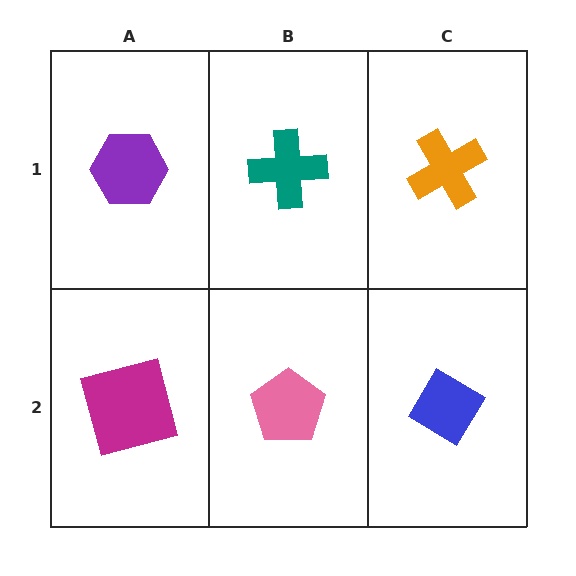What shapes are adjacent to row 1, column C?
A blue diamond (row 2, column C), a teal cross (row 1, column B).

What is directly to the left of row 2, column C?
A pink pentagon.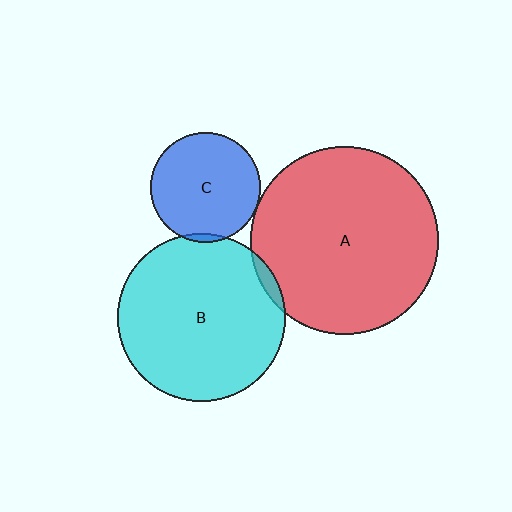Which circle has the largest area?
Circle A (red).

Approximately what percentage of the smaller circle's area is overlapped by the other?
Approximately 5%.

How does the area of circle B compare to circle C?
Approximately 2.3 times.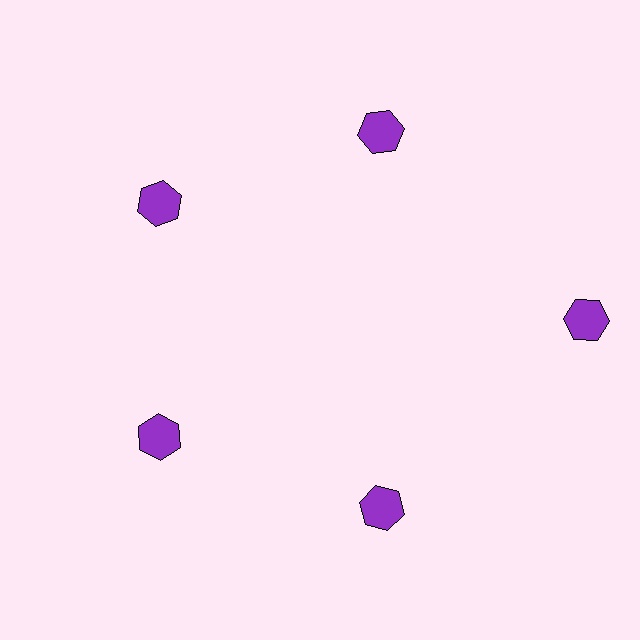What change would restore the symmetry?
The symmetry would be restored by moving it inward, back onto the ring so that all 5 hexagons sit at equal angles and equal distance from the center.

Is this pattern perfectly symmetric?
No. The 5 purple hexagons are arranged in a ring, but one element near the 3 o'clock position is pushed outward from the center, breaking the 5-fold rotational symmetry.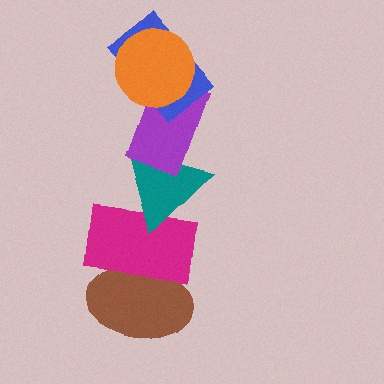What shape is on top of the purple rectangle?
The blue rectangle is on top of the purple rectangle.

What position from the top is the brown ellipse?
The brown ellipse is 6th from the top.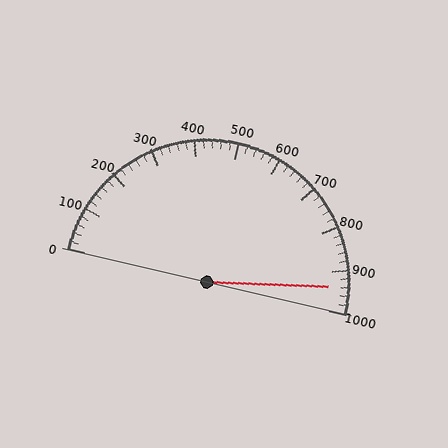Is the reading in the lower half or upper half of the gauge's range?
The reading is in the upper half of the range (0 to 1000).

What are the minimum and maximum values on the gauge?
The gauge ranges from 0 to 1000.